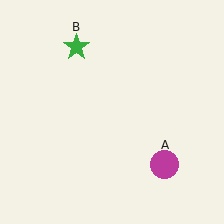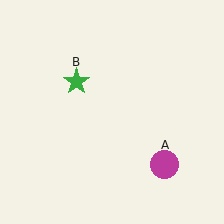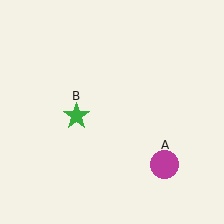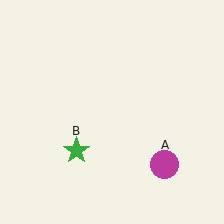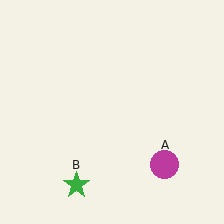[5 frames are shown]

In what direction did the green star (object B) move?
The green star (object B) moved down.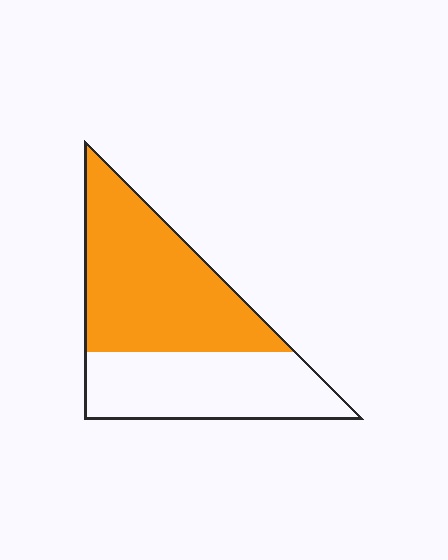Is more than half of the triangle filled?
Yes.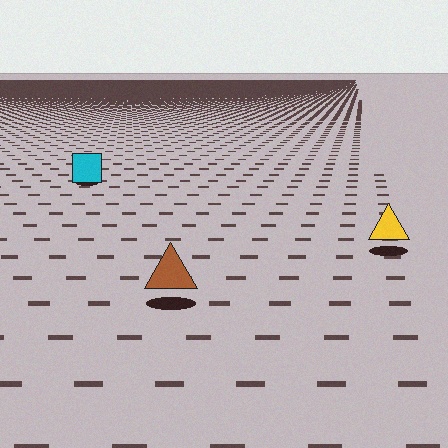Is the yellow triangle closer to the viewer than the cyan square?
Yes. The yellow triangle is closer — you can tell from the texture gradient: the ground texture is coarser near it.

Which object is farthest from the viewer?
The cyan square is farthest from the viewer. It appears smaller and the ground texture around it is denser.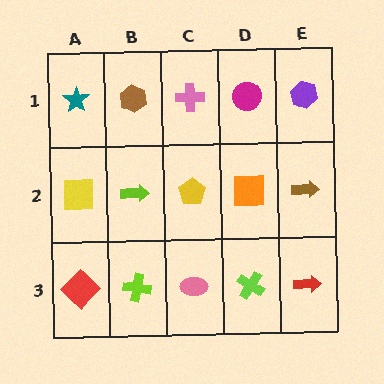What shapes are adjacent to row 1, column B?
A lime arrow (row 2, column B), a teal star (row 1, column A), a pink cross (row 1, column C).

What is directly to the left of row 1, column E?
A magenta circle.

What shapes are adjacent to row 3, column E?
A brown arrow (row 2, column E), a lime cross (row 3, column D).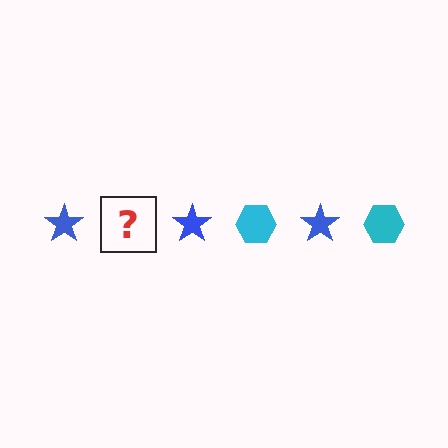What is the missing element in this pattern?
The missing element is a cyan hexagon.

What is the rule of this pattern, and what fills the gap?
The rule is that the pattern alternates between blue star and cyan hexagon. The gap should be filled with a cyan hexagon.